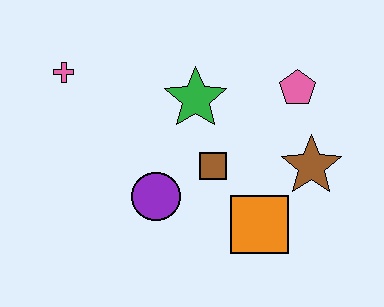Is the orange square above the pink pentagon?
No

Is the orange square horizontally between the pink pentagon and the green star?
Yes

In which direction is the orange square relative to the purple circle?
The orange square is to the right of the purple circle.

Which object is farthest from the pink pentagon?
The pink cross is farthest from the pink pentagon.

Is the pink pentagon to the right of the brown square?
Yes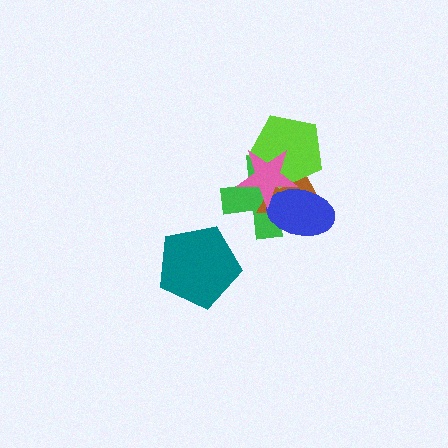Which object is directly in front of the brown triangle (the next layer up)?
The blue ellipse is directly in front of the brown triangle.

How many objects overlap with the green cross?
4 objects overlap with the green cross.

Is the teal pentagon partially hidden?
No, no other shape covers it.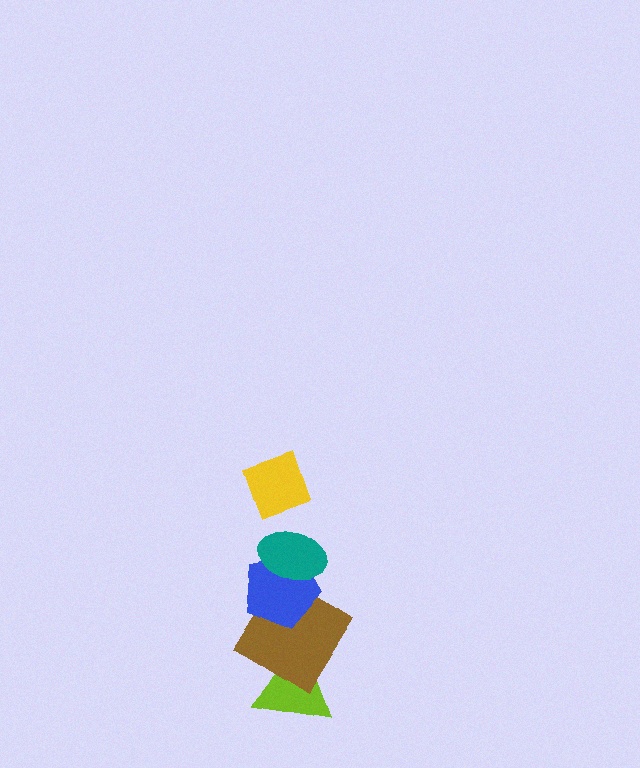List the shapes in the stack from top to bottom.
From top to bottom: the yellow diamond, the teal ellipse, the blue pentagon, the brown diamond, the lime triangle.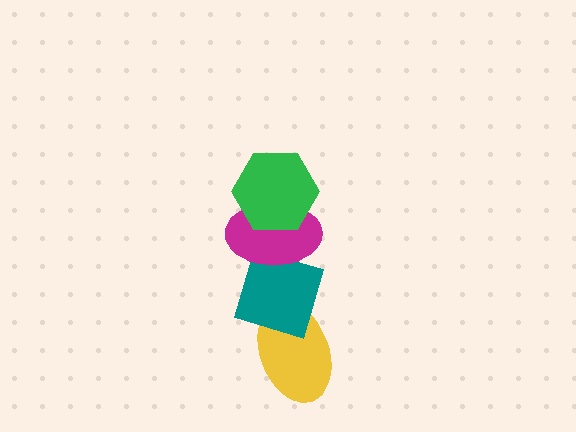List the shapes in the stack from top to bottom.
From top to bottom: the green hexagon, the magenta ellipse, the teal diamond, the yellow ellipse.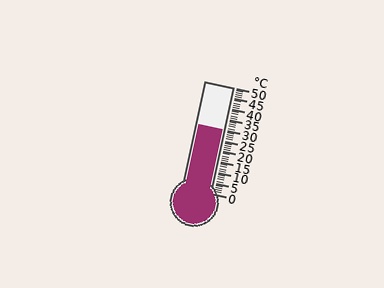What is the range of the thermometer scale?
The thermometer scale ranges from 0°C to 50°C.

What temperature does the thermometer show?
The thermometer shows approximately 30°C.